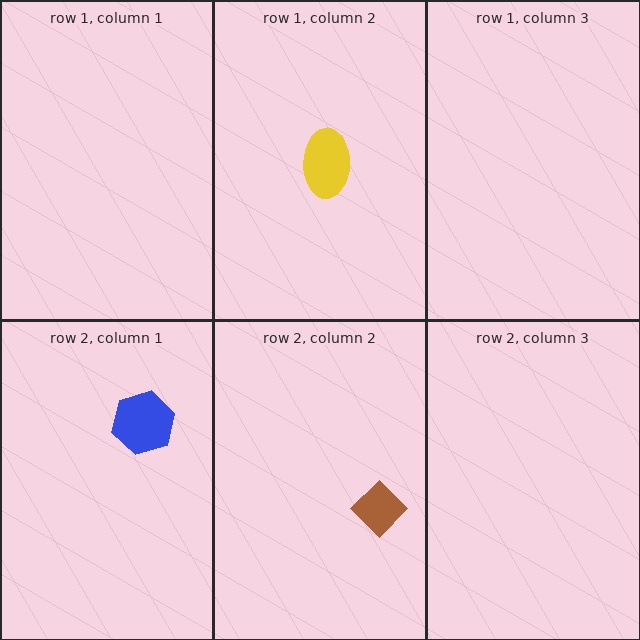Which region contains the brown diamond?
The row 2, column 2 region.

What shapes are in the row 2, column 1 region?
The blue hexagon.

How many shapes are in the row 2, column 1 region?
1.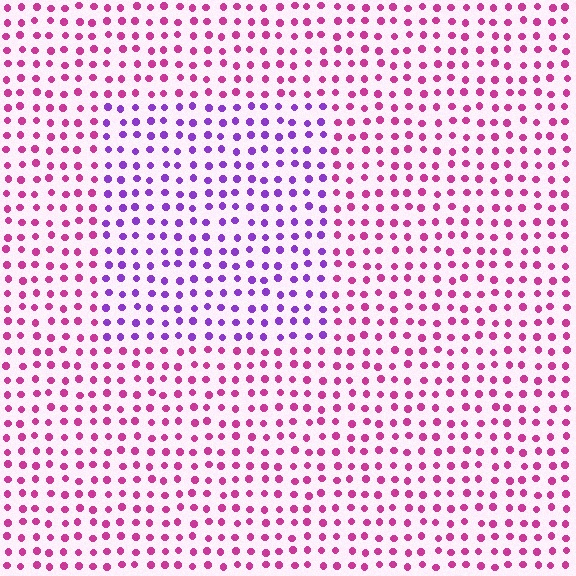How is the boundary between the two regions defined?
The boundary is defined purely by a slight shift in hue (about 46 degrees). Spacing, size, and orientation are identical on both sides.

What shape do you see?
I see a rectangle.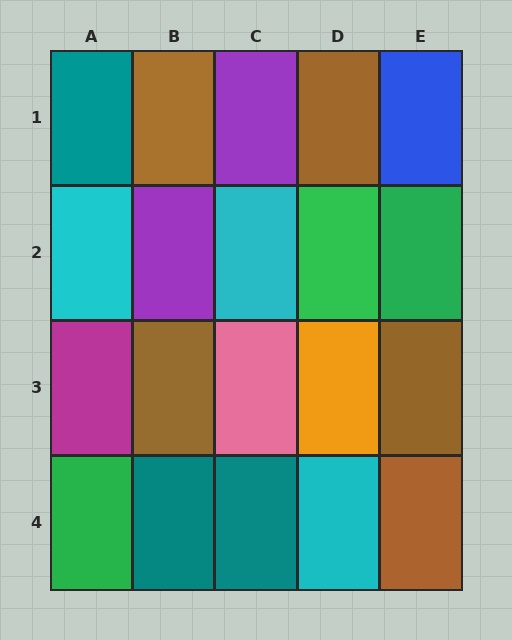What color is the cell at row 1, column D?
Brown.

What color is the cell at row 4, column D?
Cyan.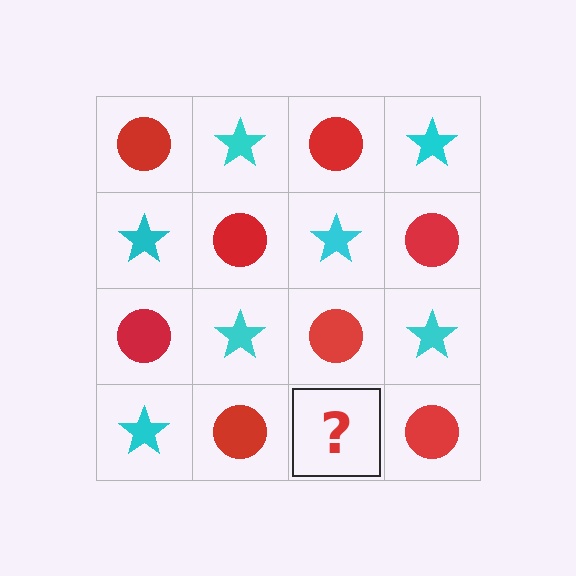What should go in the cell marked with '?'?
The missing cell should contain a cyan star.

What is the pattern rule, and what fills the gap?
The rule is that it alternates red circle and cyan star in a checkerboard pattern. The gap should be filled with a cyan star.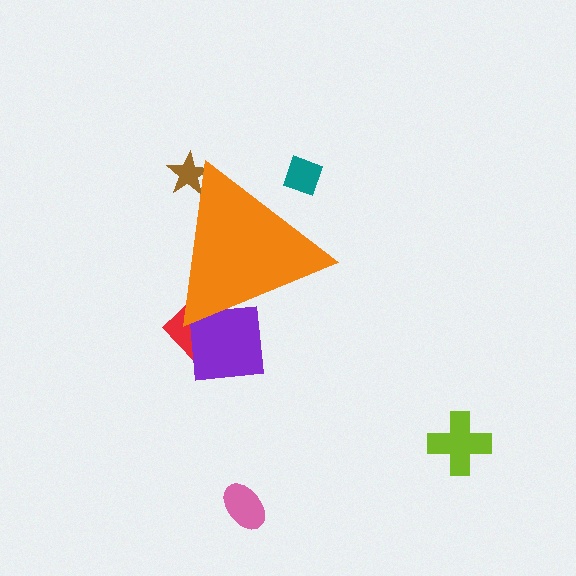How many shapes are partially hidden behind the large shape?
4 shapes are partially hidden.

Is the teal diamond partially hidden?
Yes, the teal diamond is partially hidden behind the orange triangle.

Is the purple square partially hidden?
Yes, the purple square is partially hidden behind the orange triangle.